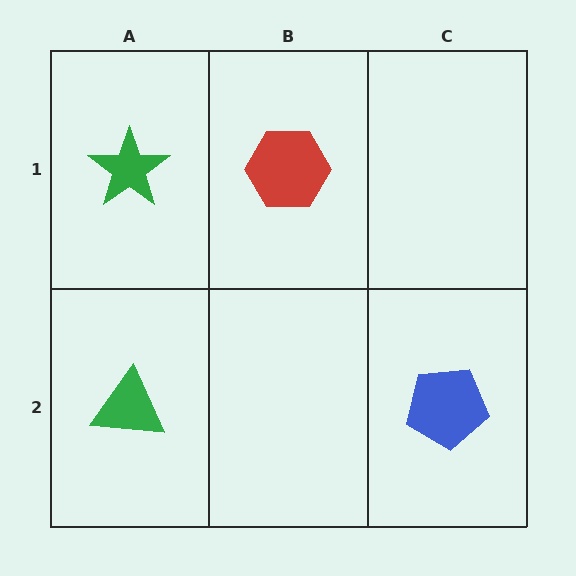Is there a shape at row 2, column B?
No, that cell is empty.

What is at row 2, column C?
A blue pentagon.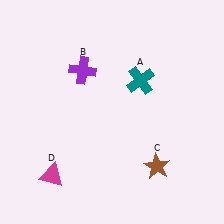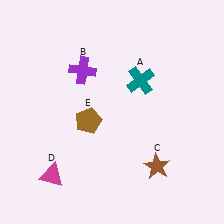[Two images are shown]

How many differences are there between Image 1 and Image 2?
There is 1 difference between the two images.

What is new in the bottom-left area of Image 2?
A brown pentagon (E) was added in the bottom-left area of Image 2.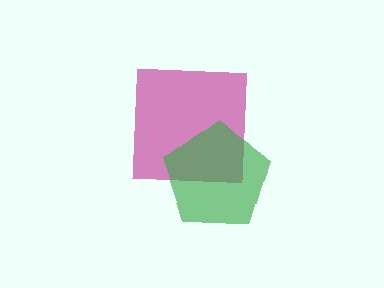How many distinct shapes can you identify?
There are 2 distinct shapes: a magenta square, a green pentagon.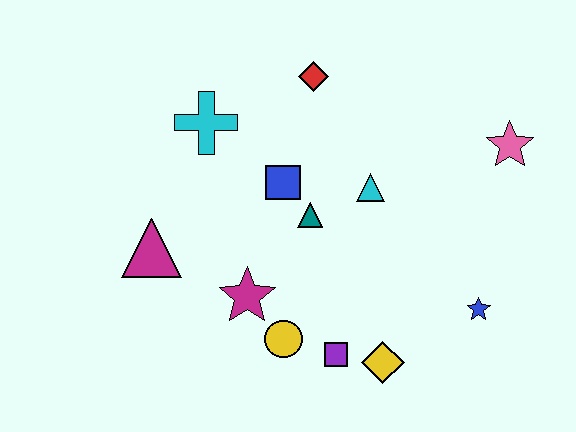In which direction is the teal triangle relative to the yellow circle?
The teal triangle is above the yellow circle.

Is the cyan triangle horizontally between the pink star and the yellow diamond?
No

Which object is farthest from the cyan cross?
The blue star is farthest from the cyan cross.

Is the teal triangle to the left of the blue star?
Yes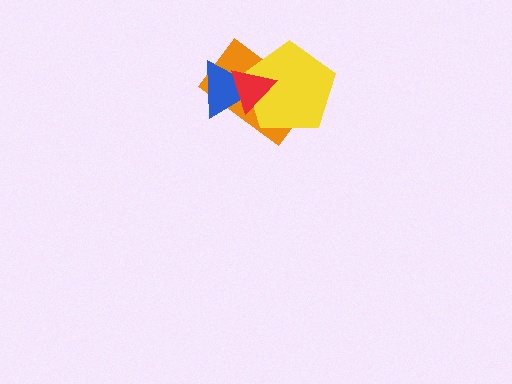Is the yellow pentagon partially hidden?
Yes, it is partially covered by another shape.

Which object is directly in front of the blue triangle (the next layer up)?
The yellow pentagon is directly in front of the blue triangle.